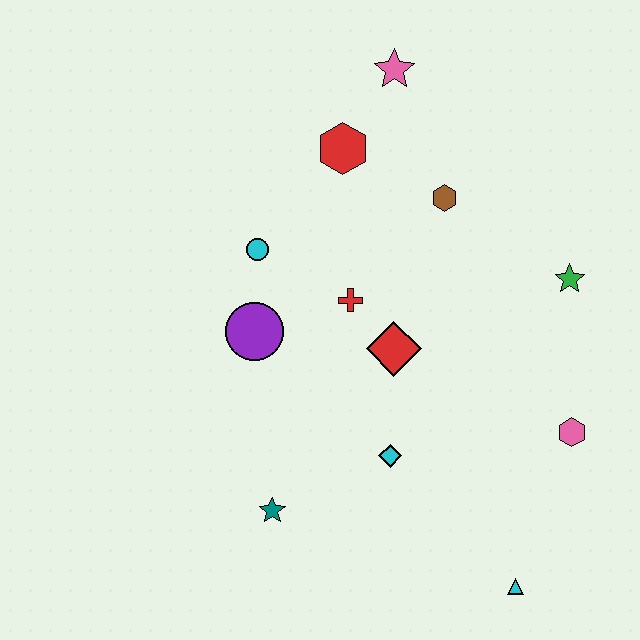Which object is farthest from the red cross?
The cyan triangle is farthest from the red cross.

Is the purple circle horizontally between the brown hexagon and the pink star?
No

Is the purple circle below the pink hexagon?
No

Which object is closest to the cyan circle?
The purple circle is closest to the cyan circle.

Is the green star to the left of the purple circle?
No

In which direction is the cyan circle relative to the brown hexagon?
The cyan circle is to the left of the brown hexagon.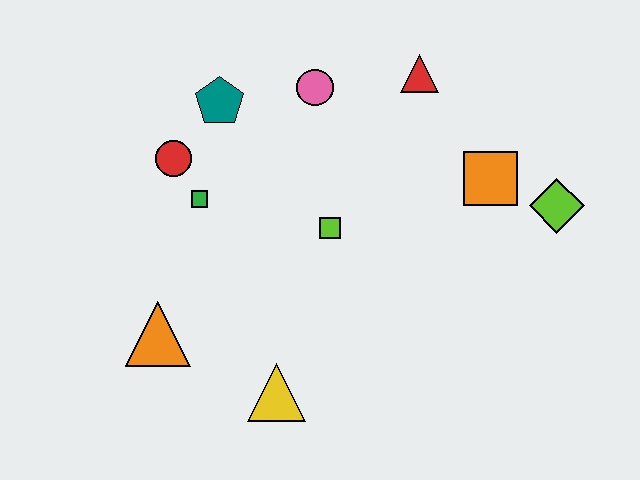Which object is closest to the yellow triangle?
The orange triangle is closest to the yellow triangle.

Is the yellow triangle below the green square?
Yes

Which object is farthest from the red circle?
The lime diamond is farthest from the red circle.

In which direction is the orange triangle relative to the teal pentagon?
The orange triangle is below the teal pentagon.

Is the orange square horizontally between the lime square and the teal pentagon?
No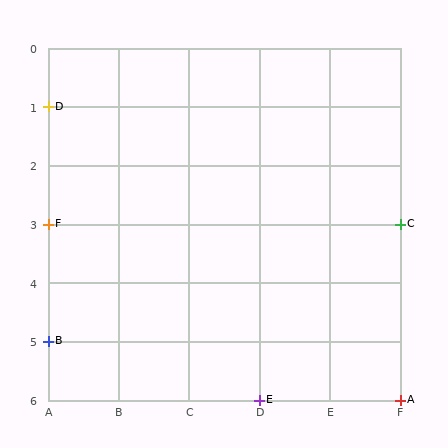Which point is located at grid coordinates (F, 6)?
Point A is at (F, 6).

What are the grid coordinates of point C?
Point C is at grid coordinates (F, 3).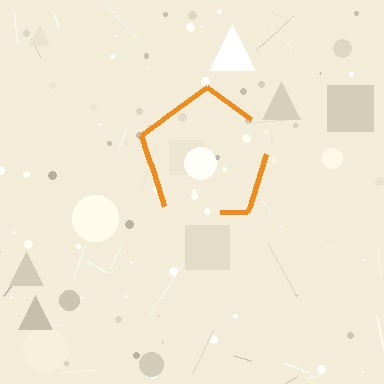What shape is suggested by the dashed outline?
The dashed outline suggests a pentagon.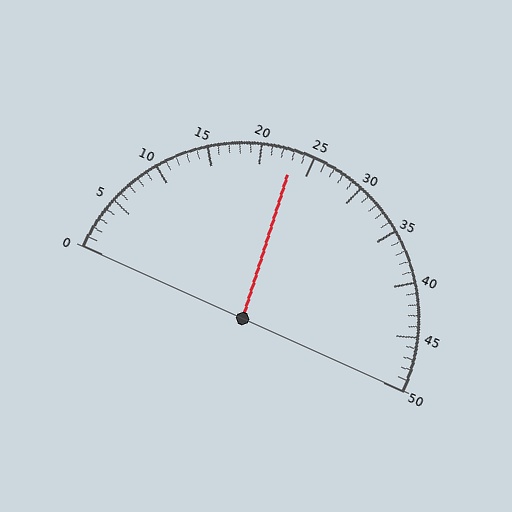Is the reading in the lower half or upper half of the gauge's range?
The reading is in the lower half of the range (0 to 50).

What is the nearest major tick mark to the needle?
The nearest major tick mark is 25.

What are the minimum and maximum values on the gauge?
The gauge ranges from 0 to 50.